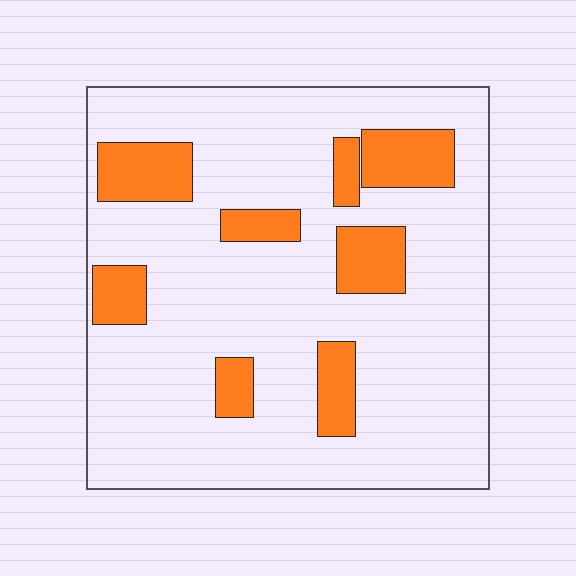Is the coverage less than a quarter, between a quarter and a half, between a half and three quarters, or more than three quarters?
Less than a quarter.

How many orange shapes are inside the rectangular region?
8.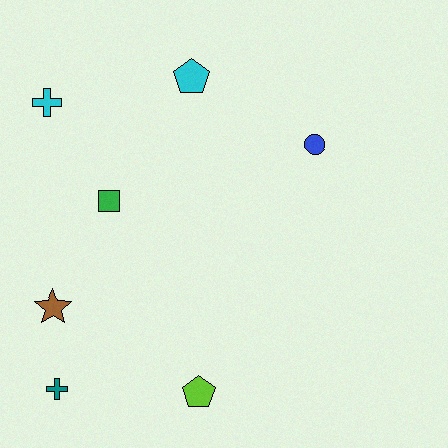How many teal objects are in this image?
There is 1 teal object.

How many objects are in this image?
There are 7 objects.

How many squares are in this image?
There is 1 square.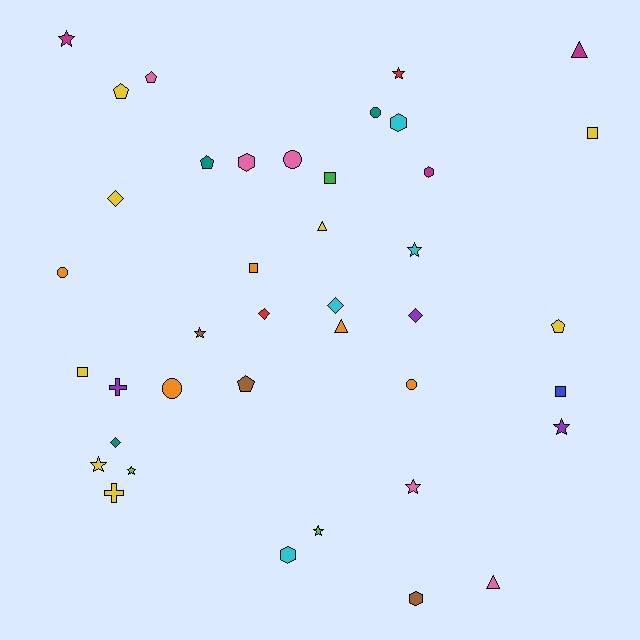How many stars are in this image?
There are 9 stars.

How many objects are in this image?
There are 40 objects.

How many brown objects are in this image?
There are 3 brown objects.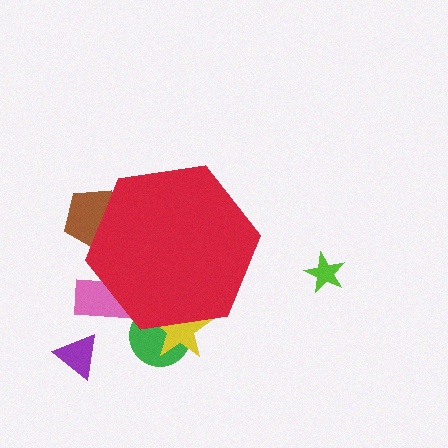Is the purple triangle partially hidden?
No, the purple triangle is fully visible.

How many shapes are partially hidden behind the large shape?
4 shapes are partially hidden.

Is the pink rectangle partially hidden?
Yes, the pink rectangle is partially hidden behind the red hexagon.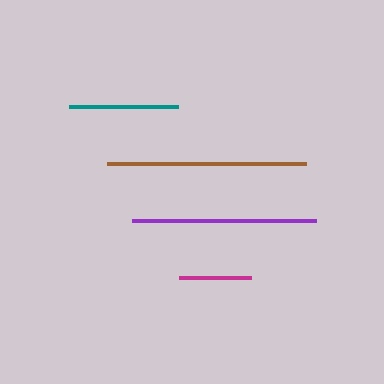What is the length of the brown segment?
The brown segment is approximately 199 pixels long.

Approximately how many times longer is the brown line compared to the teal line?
The brown line is approximately 1.8 times the length of the teal line.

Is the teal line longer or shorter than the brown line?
The brown line is longer than the teal line.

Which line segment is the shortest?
The magenta line is the shortest at approximately 72 pixels.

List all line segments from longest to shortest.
From longest to shortest: brown, purple, teal, magenta.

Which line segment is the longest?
The brown line is the longest at approximately 199 pixels.